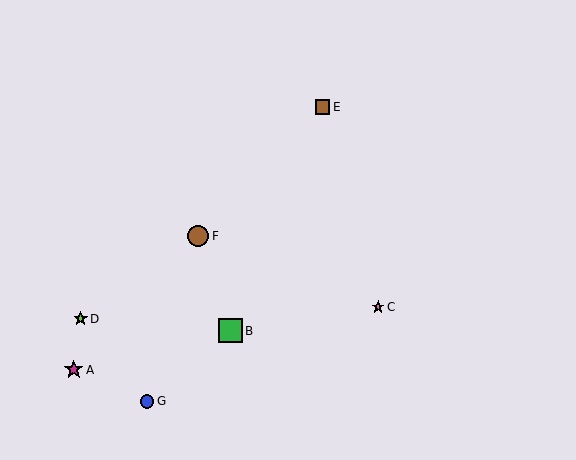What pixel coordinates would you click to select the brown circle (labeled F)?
Click at (198, 236) to select the brown circle F.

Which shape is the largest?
The green square (labeled B) is the largest.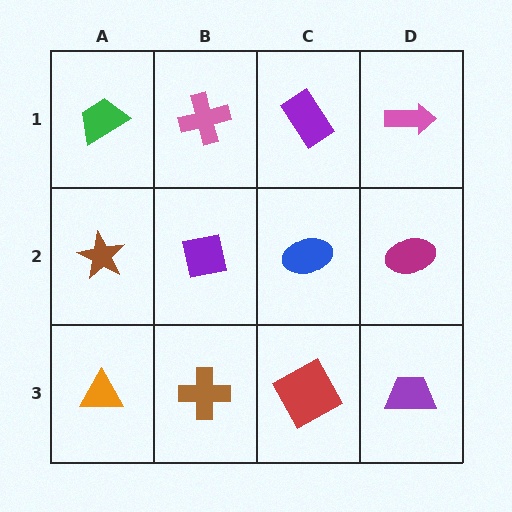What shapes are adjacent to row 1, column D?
A magenta ellipse (row 2, column D), a purple rectangle (row 1, column C).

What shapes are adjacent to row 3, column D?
A magenta ellipse (row 2, column D), a red square (row 3, column C).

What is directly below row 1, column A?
A brown star.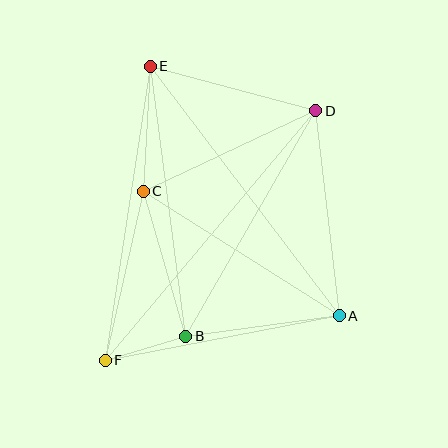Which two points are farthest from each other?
Points D and F are farthest from each other.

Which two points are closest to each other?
Points B and F are closest to each other.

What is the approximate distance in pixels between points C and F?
The distance between C and F is approximately 173 pixels.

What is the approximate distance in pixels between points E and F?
The distance between E and F is approximately 297 pixels.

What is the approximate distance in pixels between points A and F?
The distance between A and F is approximately 238 pixels.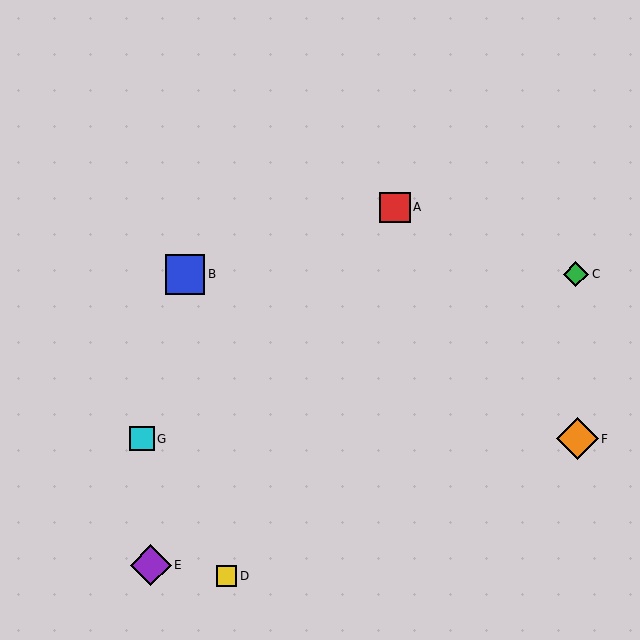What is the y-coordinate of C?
Object C is at y≈274.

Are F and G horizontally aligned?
Yes, both are at y≈439.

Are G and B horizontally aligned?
No, G is at y≈439 and B is at y≈274.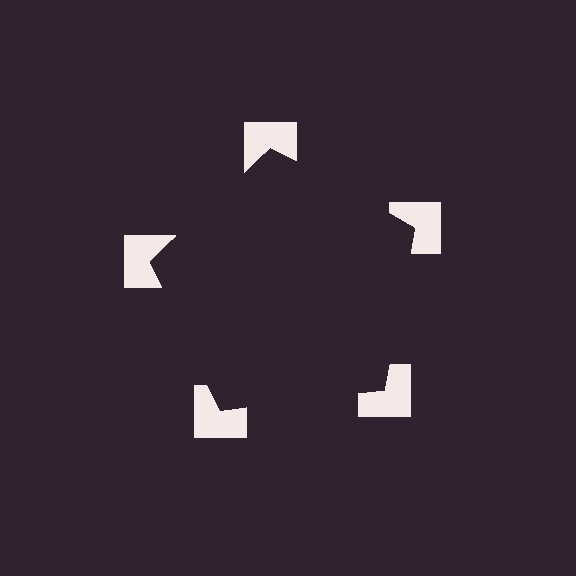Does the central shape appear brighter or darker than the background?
It typically appears slightly darker than the background, even though no actual brightness change is drawn.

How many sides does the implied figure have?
5 sides.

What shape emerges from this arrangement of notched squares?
An illusory pentagon — its edges are inferred from the aligned wedge cuts in the notched squares, not physically drawn.